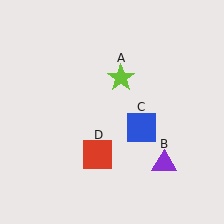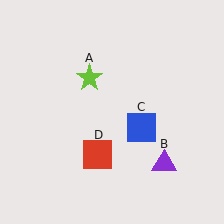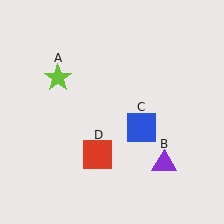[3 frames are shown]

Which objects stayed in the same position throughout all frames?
Purple triangle (object B) and blue square (object C) and red square (object D) remained stationary.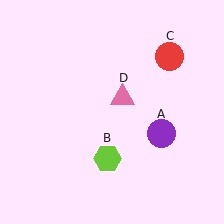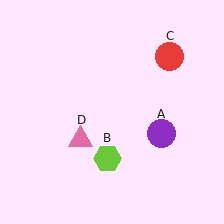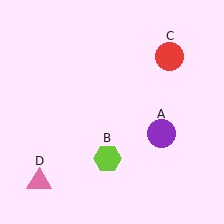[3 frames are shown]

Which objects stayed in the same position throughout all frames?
Purple circle (object A) and lime hexagon (object B) and red circle (object C) remained stationary.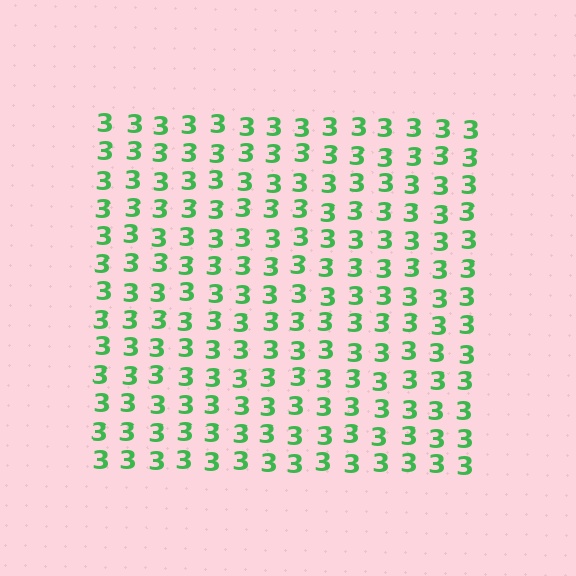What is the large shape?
The large shape is a square.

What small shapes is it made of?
It is made of small digit 3's.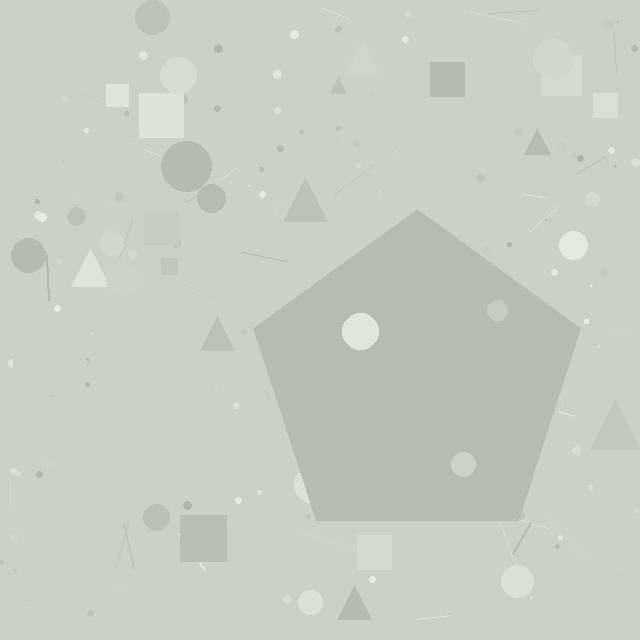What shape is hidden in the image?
A pentagon is hidden in the image.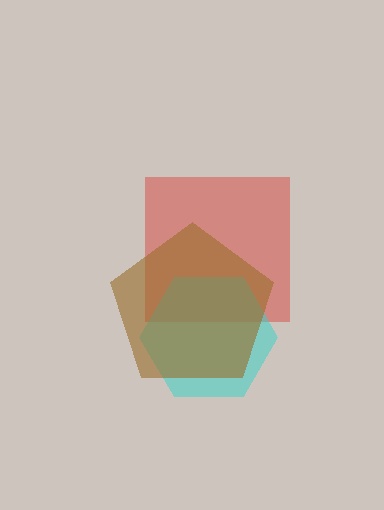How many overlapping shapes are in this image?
There are 3 overlapping shapes in the image.